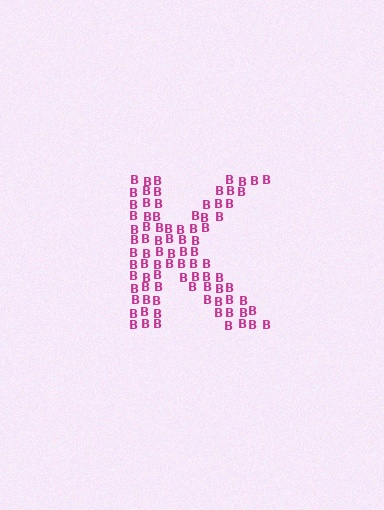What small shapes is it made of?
It is made of small letter B's.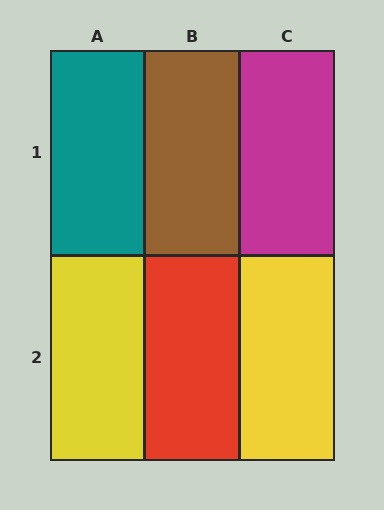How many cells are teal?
1 cell is teal.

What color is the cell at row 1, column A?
Teal.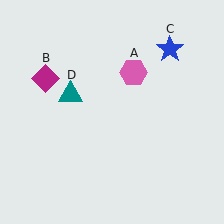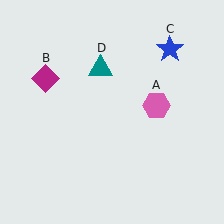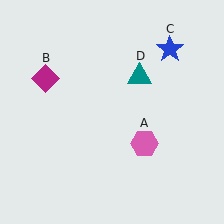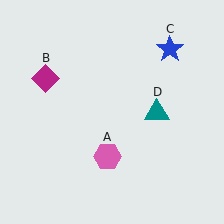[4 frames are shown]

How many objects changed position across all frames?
2 objects changed position: pink hexagon (object A), teal triangle (object D).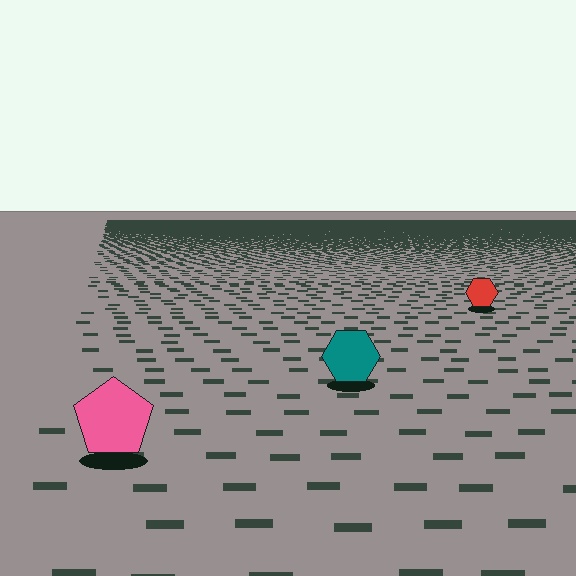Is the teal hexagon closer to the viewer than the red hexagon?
Yes. The teal hexagon is closer — you can tell from the texture gradient: the ground texture is coarser near it.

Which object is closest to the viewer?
The pink pentagon is closest. The texture marks near it are larger and more spread out.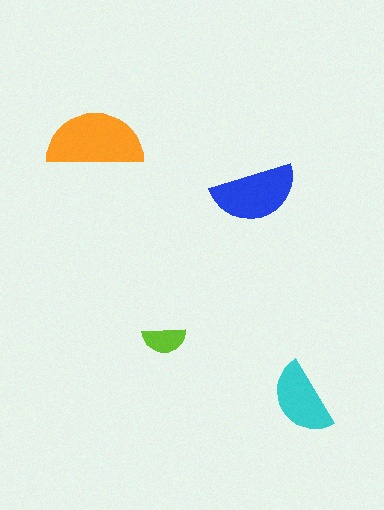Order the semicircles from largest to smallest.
the orange one, the blue one, the cyan one, the lime one.